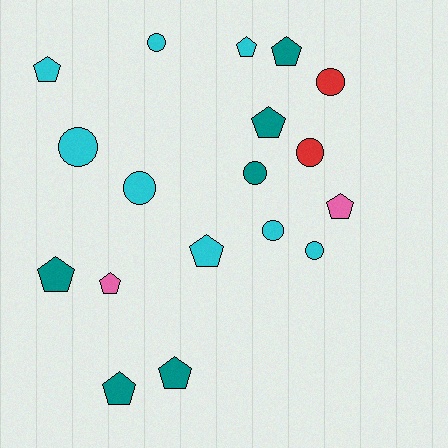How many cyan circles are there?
There are 5 cyan circles.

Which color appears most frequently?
Cyan, with 8 objects.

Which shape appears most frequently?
Pentagon, with 10 objects.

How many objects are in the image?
There are 18 objects.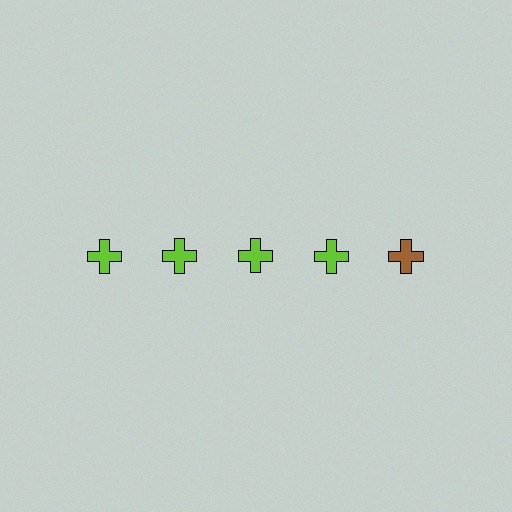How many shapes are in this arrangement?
There are 5 shapes arranged in a grid pattern.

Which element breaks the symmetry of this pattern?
The brown cross in the top row, rightmost column breaks the symmetry. All other shapes are lime crosses.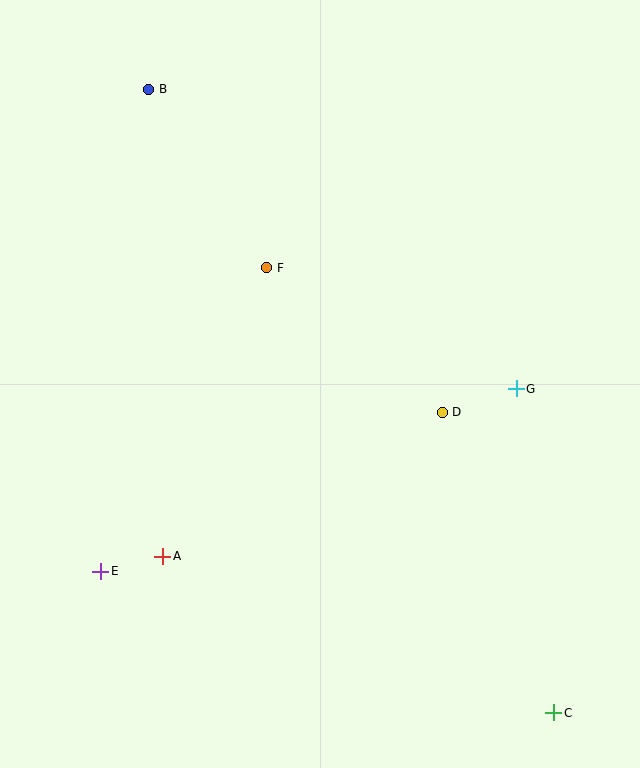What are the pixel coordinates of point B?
Point B is at (149, 89).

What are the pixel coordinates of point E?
Point E is at (101, 571).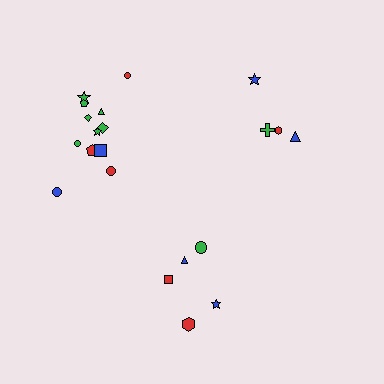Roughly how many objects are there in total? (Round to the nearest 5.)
Roughly 20 objects in total.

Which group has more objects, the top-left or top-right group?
The top-left group.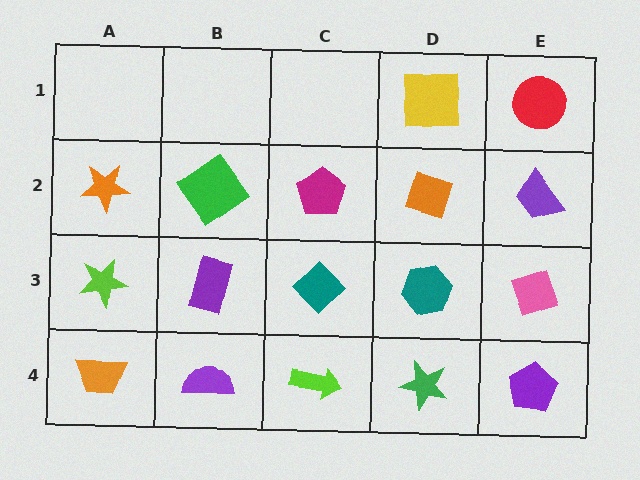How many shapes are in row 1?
2 shapes.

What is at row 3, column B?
A purple rectangle.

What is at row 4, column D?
A green star.